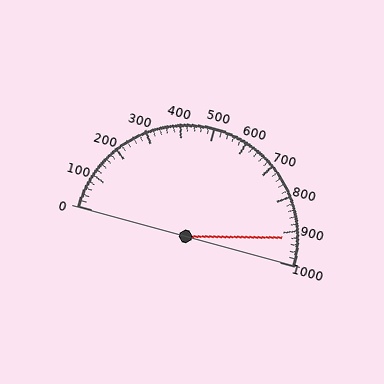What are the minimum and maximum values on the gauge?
The gauge ranges from 0 to 1000.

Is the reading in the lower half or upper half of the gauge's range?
The reading is in the upper half of the range (0 to 1000).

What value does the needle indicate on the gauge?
The needle indicates approximately 920.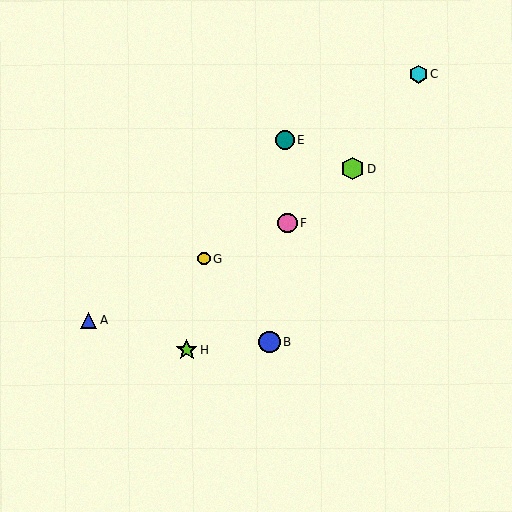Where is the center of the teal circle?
The center of the teal circle is at (285, 140).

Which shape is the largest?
The lime hexagon (labeled D) is the largest.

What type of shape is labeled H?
Shape H is a lime star.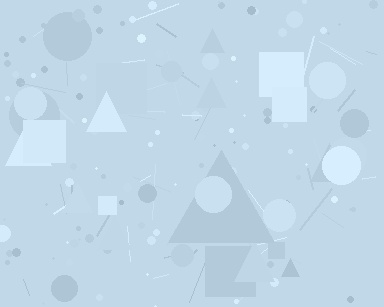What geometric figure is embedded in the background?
A triangle is embedded in the background.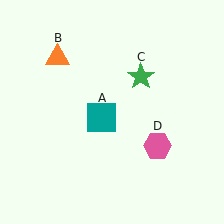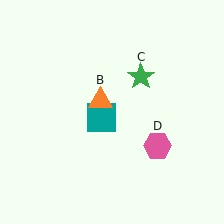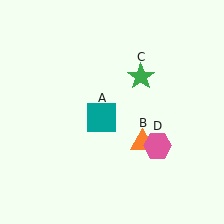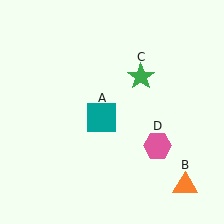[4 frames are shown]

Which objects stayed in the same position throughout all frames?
Teal square (object A) and green star (object C) and pink hexagon (object D) remained stationary.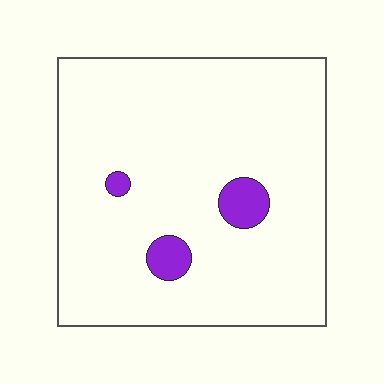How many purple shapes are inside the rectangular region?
3.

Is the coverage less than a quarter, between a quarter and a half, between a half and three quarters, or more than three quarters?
Less than a quarter.